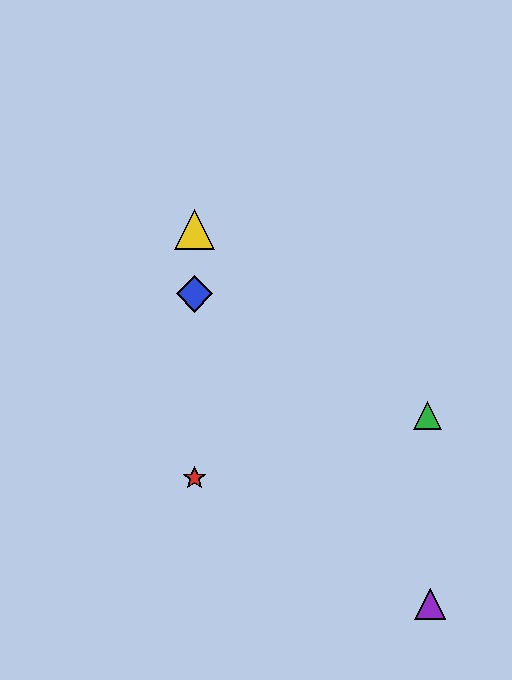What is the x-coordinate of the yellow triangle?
The yellow triangle is at x≈194.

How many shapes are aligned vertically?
3 shapes (the red star, the blue diamond, the yellow triangle) are aligned vertically.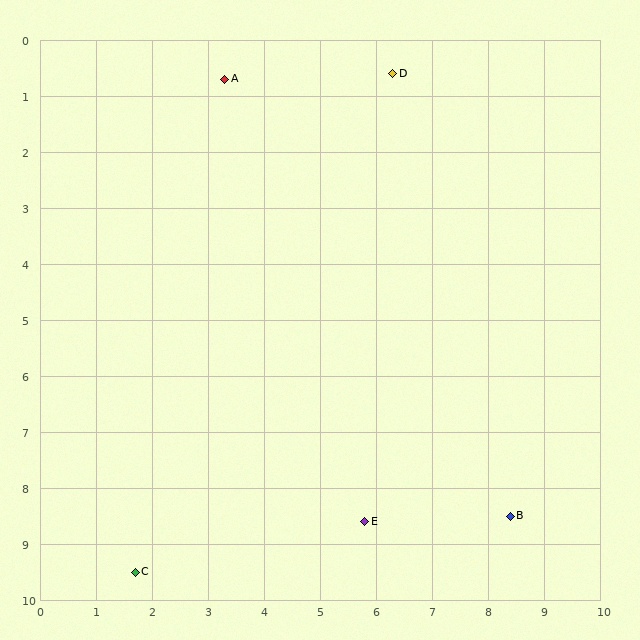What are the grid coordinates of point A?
Point A is at approximately (3.3, 0.7).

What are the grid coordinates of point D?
Point D is at approximately (6.3, 0.6).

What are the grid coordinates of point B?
Point B is at approximately (8.4, 8.5).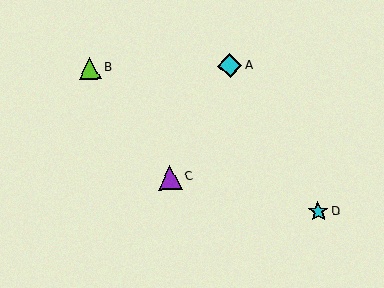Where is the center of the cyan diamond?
The center of the cyan diamond is at (230, 66).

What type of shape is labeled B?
Shape B is a lime triangle.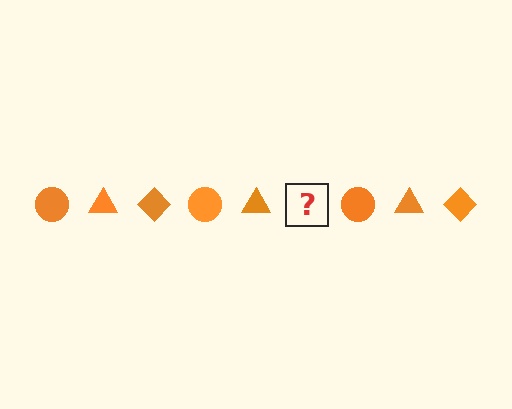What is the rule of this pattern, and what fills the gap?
The rule is that the pattern cycles through circle, triangle, diamond shapes in orange. The gap should be filled with an orange diamond.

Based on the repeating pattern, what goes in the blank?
The blank should be an orange diamond.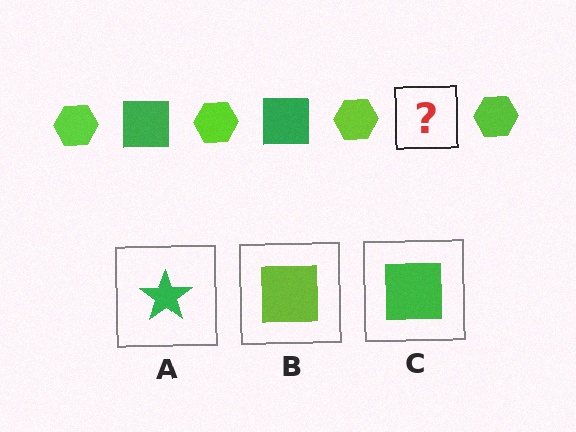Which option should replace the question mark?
Option C.